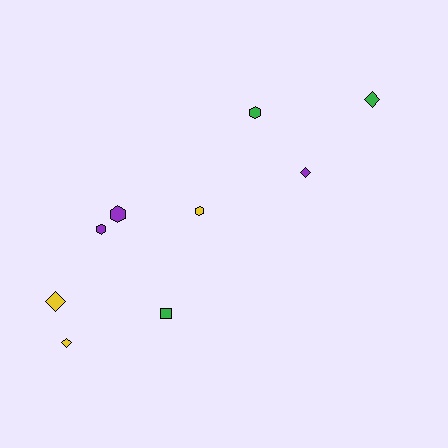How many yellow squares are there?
There are no yellow squares.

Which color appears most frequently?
Yellow, with 3 objects.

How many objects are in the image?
There are 9 objects.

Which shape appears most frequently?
Diamond, with 4 objects.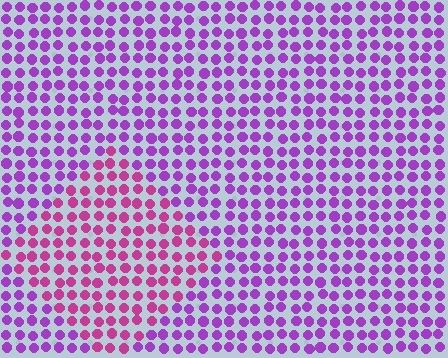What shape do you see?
I see a diamond.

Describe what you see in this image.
The image is filled with small purple elements in a uniform arrangement. A diamond-shaped region is visible where the elements are tinted to a slightly different hue, forming a subtle color boundary.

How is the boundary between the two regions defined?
The boundary is defined purely by a slight shift in hue (about 35 degrees). Spacing, size, and orientation are identical on both sides.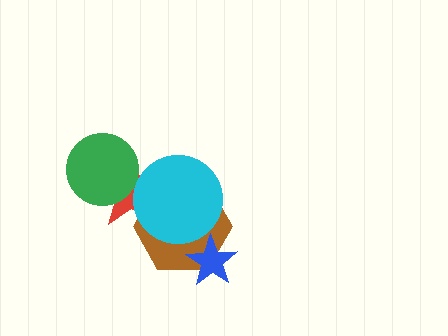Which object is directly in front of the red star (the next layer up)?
The green circle is directly in front of the red star.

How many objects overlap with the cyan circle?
2 objects overlap with the cyan circle.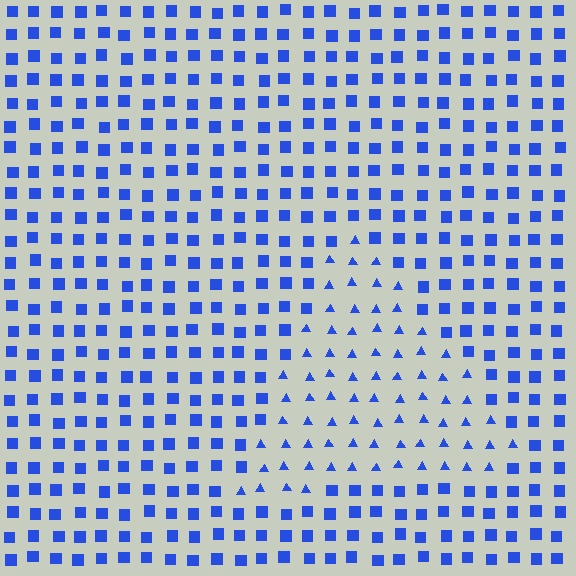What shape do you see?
I see a triangle.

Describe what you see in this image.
The image is filled with small blue elements arranged in a uniform grid. A triangle-shaped region contains triangles, while the surrounding area contains squares. The boundary is defined purely by the change in element shape.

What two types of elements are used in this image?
The image uses triangles inside the triangle region and squares outside it.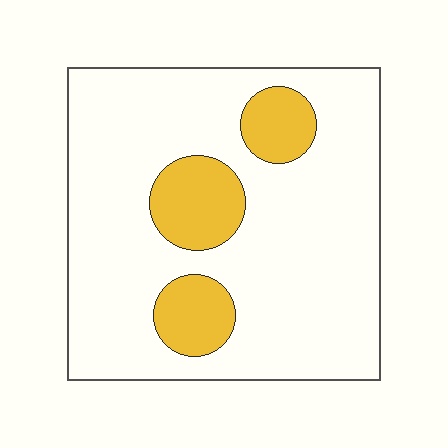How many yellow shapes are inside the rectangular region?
3.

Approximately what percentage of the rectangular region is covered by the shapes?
Approximately 20%.